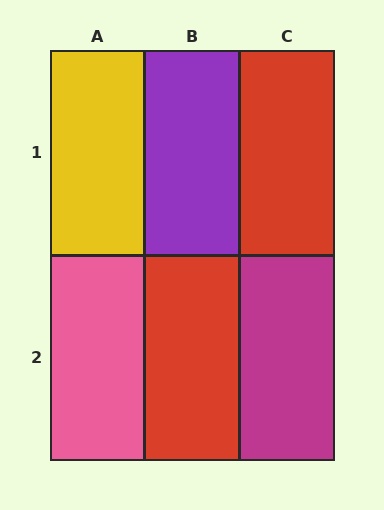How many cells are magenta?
1 cell is magenta.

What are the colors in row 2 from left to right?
Pink, red, magenta.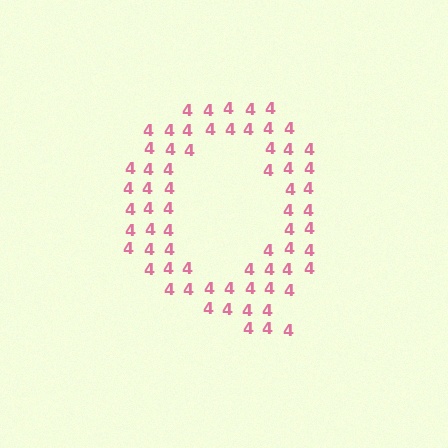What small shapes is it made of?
It is made of small digit 4's.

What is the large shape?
The large shape is the letter Q.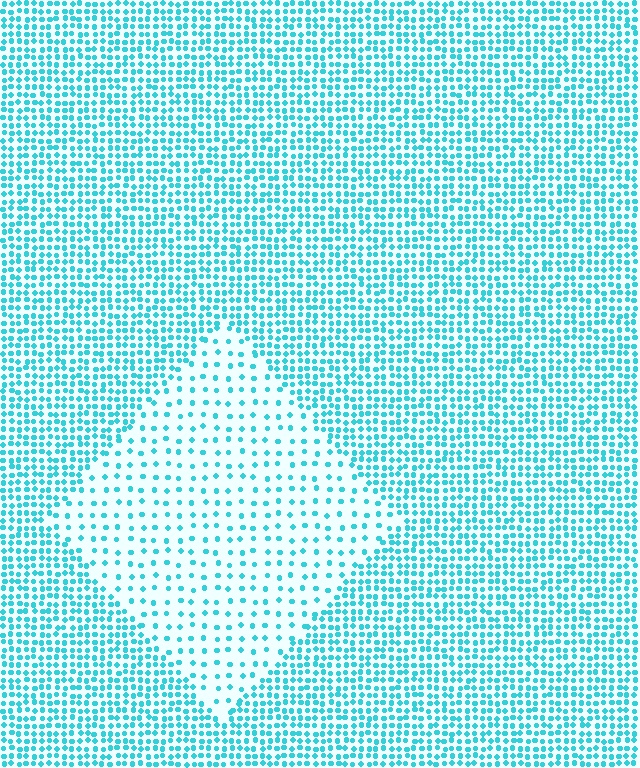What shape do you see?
I see a diamond.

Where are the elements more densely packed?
The elements are more densely packed outside the diamond boundary.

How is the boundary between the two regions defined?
The boundary is defined by a change in element density (approximately 2.7x ratio). All elements are the same color, size, and shape.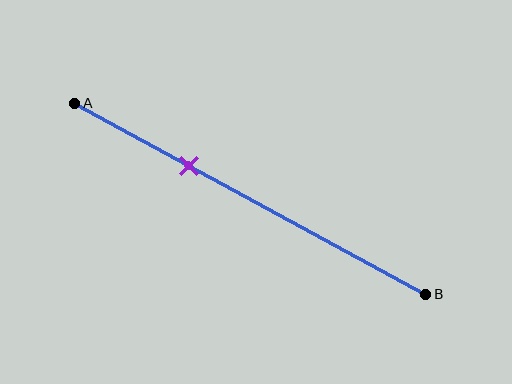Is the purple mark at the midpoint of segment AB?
No, the mark is at about 35% from A, not at the 50% midpoint.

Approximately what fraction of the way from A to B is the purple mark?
The purple mark is approximately 35% of the way from A to B.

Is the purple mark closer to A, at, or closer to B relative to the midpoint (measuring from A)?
The purple mark is closer to point A than the midpoint of segment AB.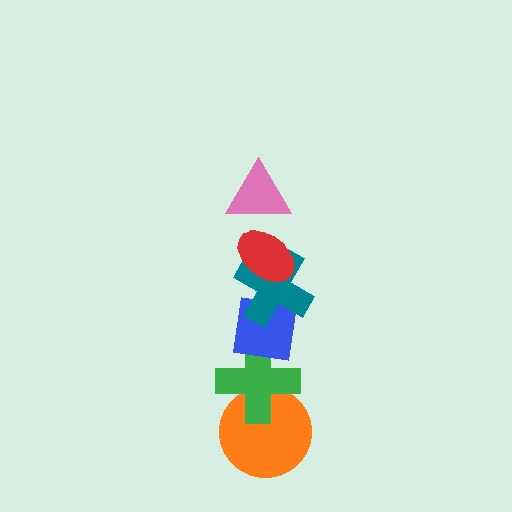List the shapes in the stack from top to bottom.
From top to bottom: the pink triangle, the red ellipse, the teal cross, the blue square, the green cross, the orange circle.